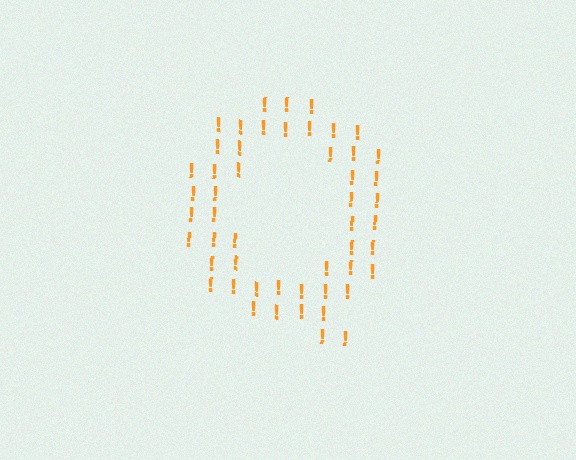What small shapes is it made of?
It is made of small exclamation marks.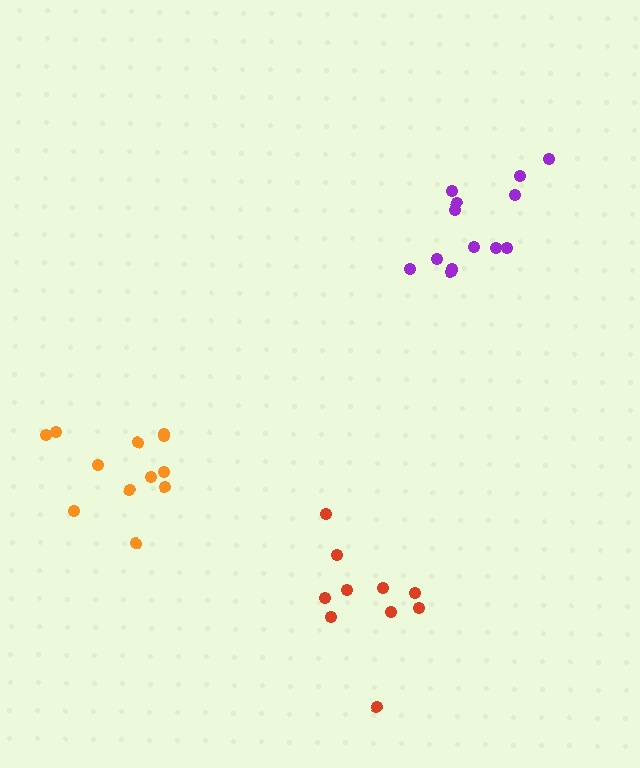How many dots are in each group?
Group 1: 10 dots, Group 2: 13 dots, Group 3: 12 dots (35 total).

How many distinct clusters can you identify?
There are 3 distinct clusters.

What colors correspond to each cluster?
The clusters are colored: red, purple, orange.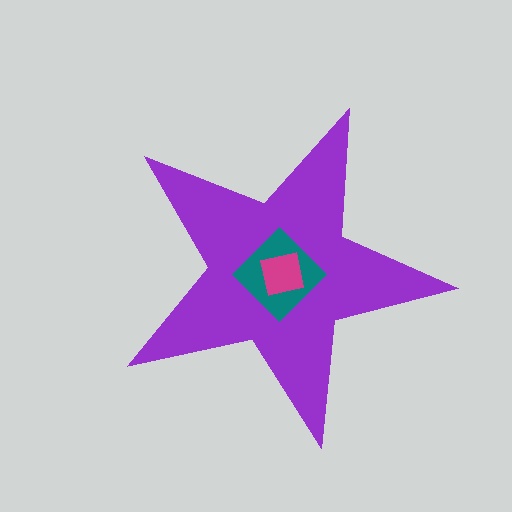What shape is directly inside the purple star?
The teal diamond.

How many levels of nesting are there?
3.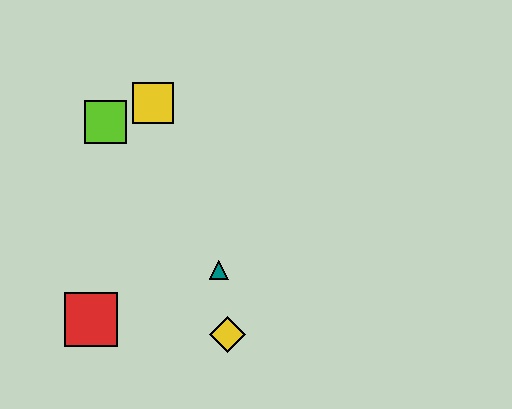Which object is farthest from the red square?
The yellow square is farthest from the red square.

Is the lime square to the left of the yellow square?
Yes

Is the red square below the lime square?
Yes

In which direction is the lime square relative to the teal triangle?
The lime square is above the teal triangle.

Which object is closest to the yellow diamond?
The teal triangle is closest to the yellow diamond.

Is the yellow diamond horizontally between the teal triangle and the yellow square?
No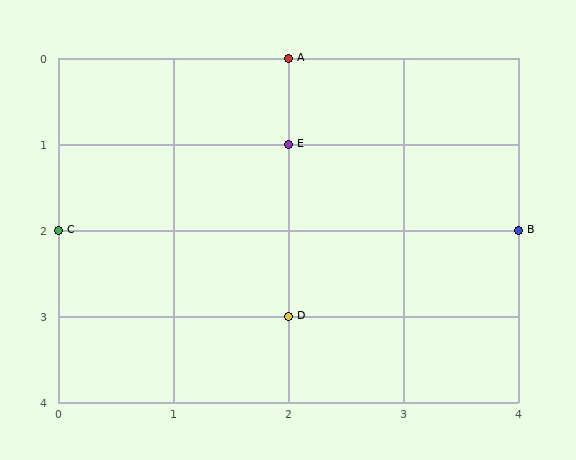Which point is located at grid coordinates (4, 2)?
Point B is at (4, 2).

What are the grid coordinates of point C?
Point C is at grid coordinates (0, 2).